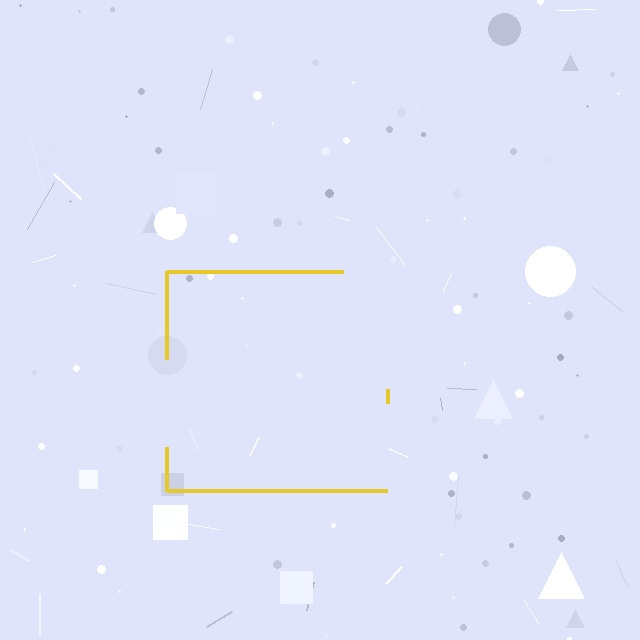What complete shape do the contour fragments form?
The contour fragments form a square.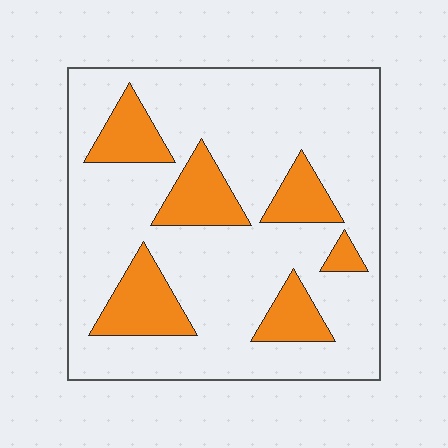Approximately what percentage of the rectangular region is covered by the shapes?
Approximately 20%.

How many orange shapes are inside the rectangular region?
6.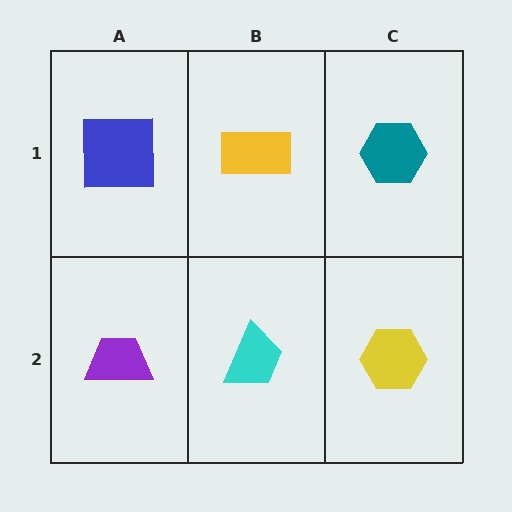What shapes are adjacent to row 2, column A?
A blue square (row 1, column A), a cyan trapezoid (row 2, column B).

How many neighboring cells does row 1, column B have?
3.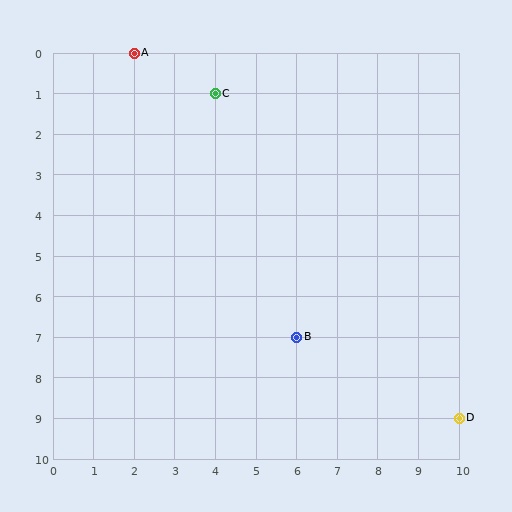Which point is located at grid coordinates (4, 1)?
Point C is at (4, 1).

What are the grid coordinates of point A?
Point A is at grid coordinates (2, 0).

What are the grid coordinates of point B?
Point B is at grid coordinates (6, 7).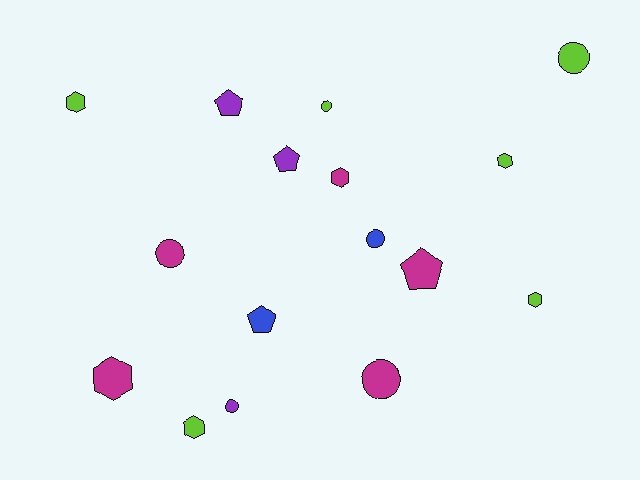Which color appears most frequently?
Lime, with 6 objects.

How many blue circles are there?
There is 1 blue circle.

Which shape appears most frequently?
Hexagon, with 6 objects.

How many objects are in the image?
There are 16 objects.